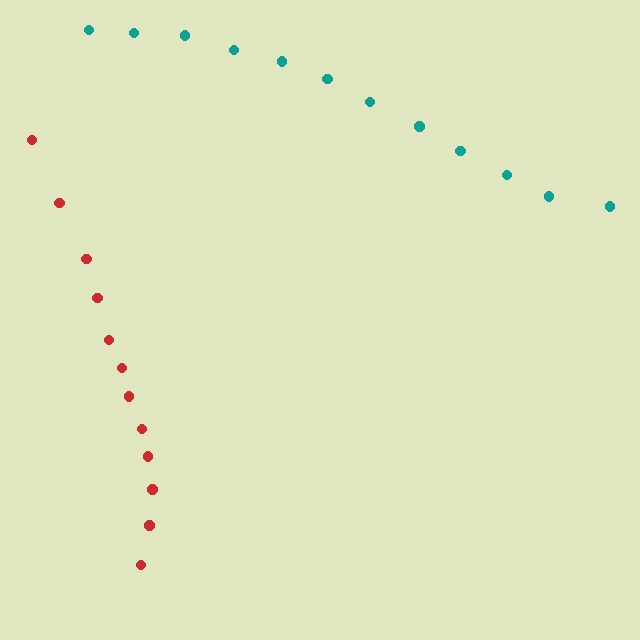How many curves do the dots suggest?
There are 2 distinct paths.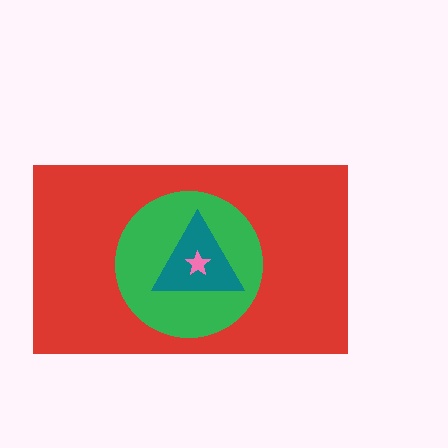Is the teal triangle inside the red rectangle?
Yes.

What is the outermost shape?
The red rectangle.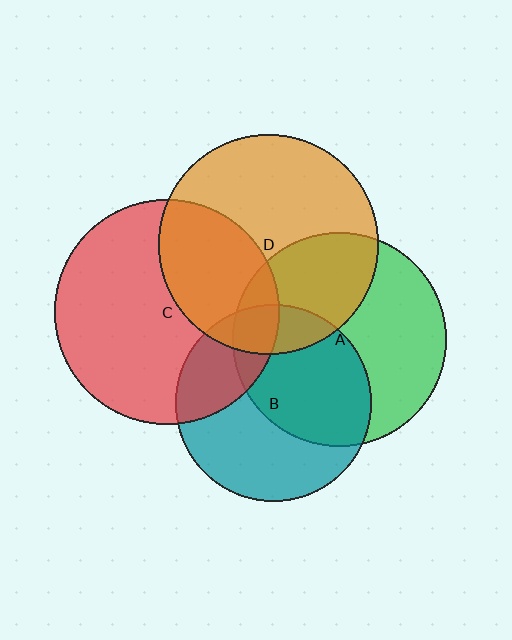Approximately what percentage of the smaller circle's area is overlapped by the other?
Approximately 15%.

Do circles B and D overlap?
Yes.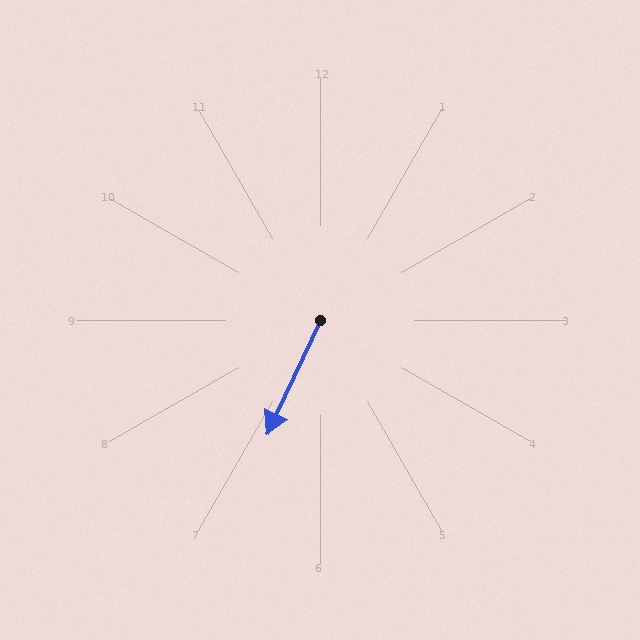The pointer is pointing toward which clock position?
Roughly 7 o'clock.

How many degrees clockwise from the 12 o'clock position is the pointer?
Approximately 205 degrees.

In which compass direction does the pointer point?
Southwest.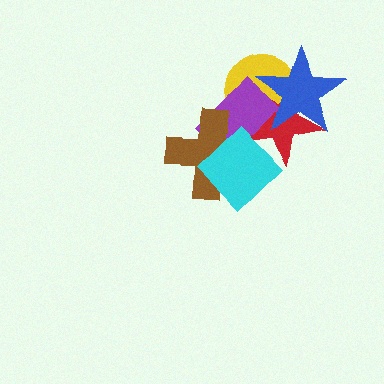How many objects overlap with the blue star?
3 objects overlap with the blue star.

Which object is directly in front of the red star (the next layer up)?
The purple rectangle is directly in front of the red star.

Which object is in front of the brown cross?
The cyan diamond is in front of the brown cross.